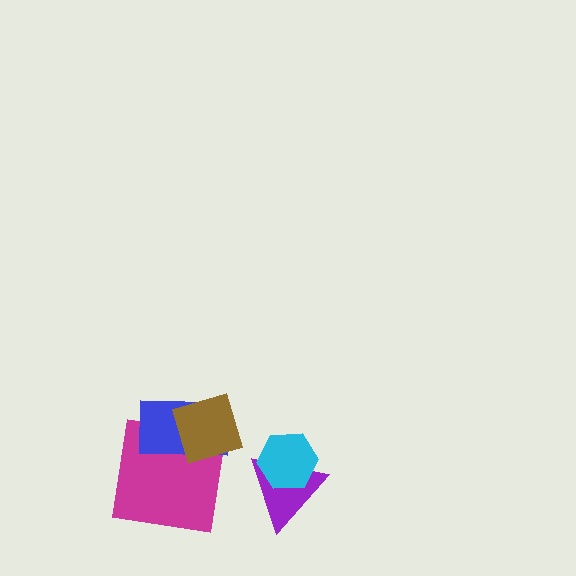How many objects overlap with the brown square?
2 objects overlap with the brown square.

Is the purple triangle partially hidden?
Yes, it is partially covered by another shape.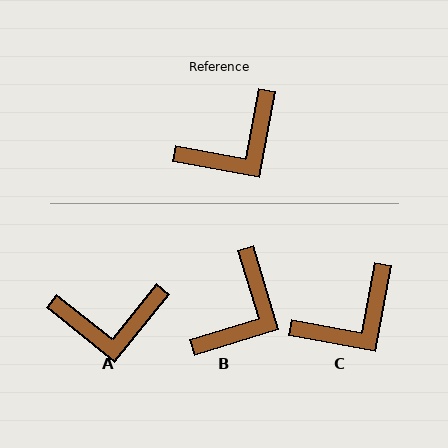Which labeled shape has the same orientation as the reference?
C.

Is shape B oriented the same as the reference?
No, it is off by about 27 degrees.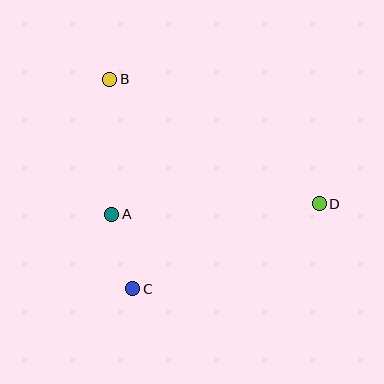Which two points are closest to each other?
Points A and C are closest to each other.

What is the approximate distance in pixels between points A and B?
The distance between A and B is approximately 135 pixels.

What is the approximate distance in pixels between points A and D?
The distance between A and D is approximately 207 pixels.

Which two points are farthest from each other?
Points B and D are farthest from each other.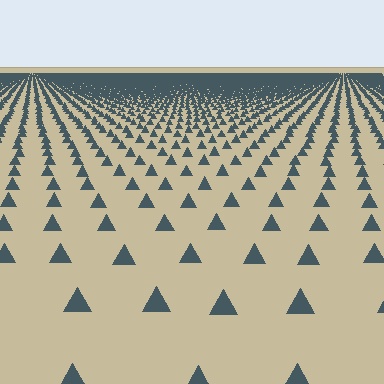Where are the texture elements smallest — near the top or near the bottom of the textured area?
Near the top.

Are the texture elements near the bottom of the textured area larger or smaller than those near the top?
Larger. Near the bottom, elements are closer to the viewer and appear at a bigger on-screen size.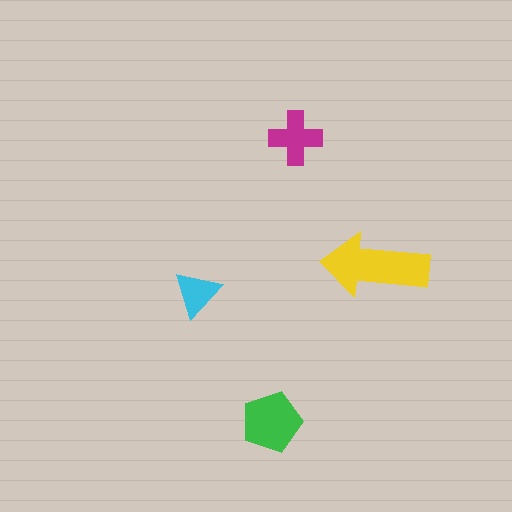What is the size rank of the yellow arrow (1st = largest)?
1st.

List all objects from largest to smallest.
The yellow arrow, the green pentagon, the magenta cross, the cyan triangle.